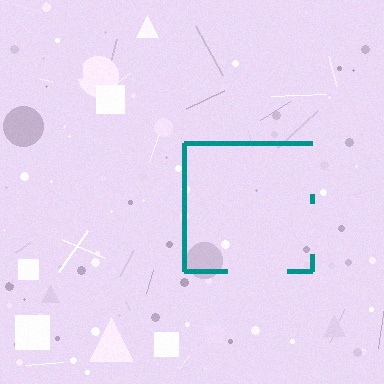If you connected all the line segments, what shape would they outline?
They would outline a square.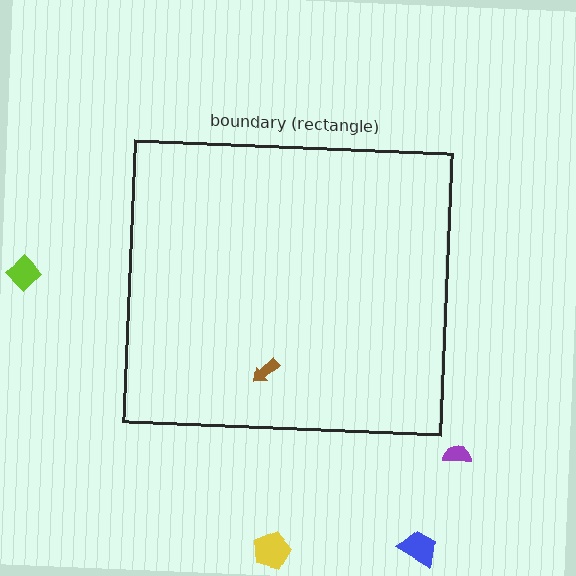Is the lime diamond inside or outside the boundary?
Outside.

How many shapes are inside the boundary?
1 inside, 4 outside.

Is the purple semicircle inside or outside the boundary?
Outside.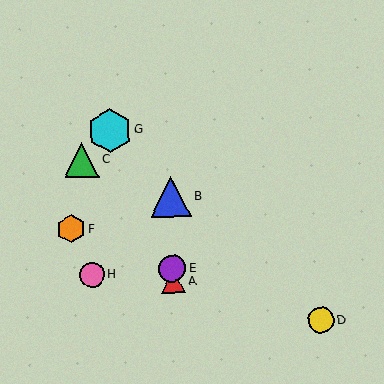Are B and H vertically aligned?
No, B is at x≈171 and H is at x≈92.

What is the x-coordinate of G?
Object G is at x≈110.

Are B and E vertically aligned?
Yes, both are at x≈171.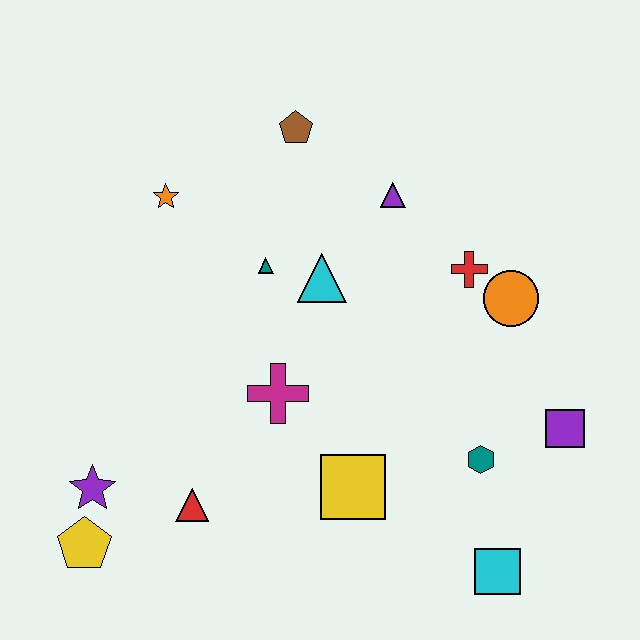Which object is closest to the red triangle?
The purple star is closest to the red triangle.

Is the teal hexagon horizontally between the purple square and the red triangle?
Yes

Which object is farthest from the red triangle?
The brown pentagon is farthest from the red triangle.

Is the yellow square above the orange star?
No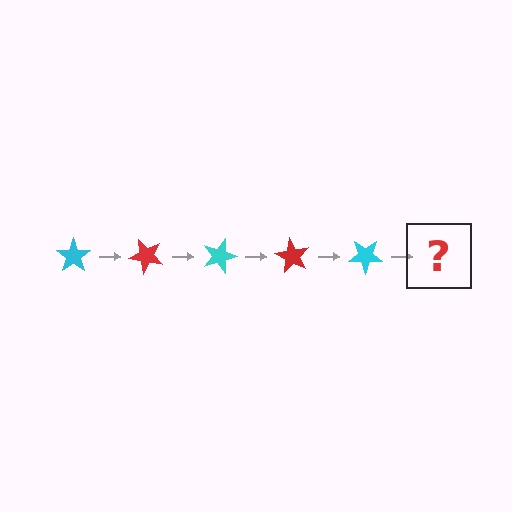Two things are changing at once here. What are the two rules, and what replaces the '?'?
The two rules are that it rotates 45 degrees each step and the color cycles through cyan and red. The '?' should be a red star, rotated 225 degrees from the start.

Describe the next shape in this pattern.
It should be a red star, rotated 225 degrees from the start.